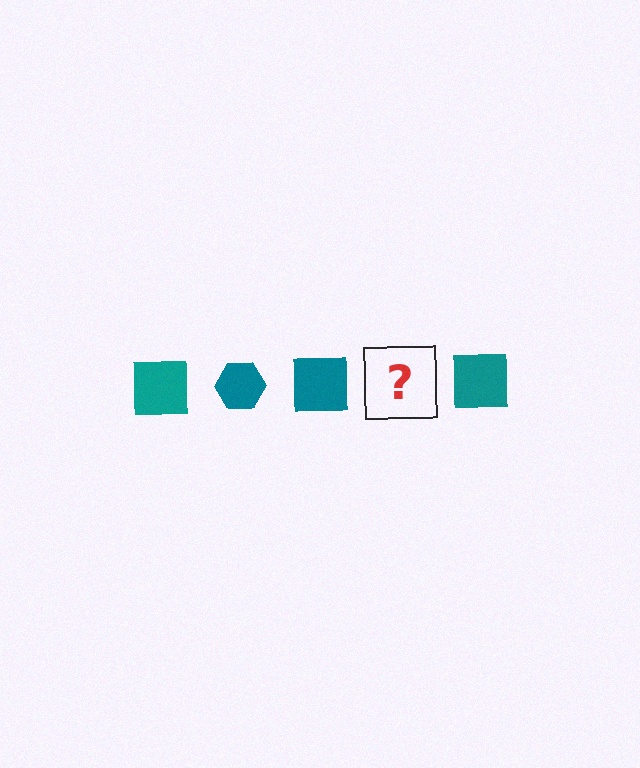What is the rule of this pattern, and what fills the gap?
The rule is that the pattern cycles through square, hexagon shapes in teal. The gap should be filled with a teal hexagon.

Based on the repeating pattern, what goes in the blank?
The blank should be a teal hexagon.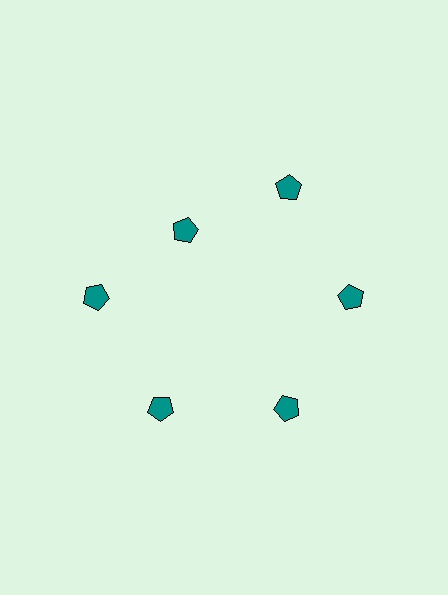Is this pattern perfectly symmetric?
No. The 6 teal pentagons are arranged in a ring, but one element near the 11 o'clock position is pulled inward toward the center, breaking the 6-fold rotational symmetry.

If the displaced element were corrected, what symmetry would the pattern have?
It would have 6-fold rotational symmetry — the pattern would map onto itself every 60 degrees.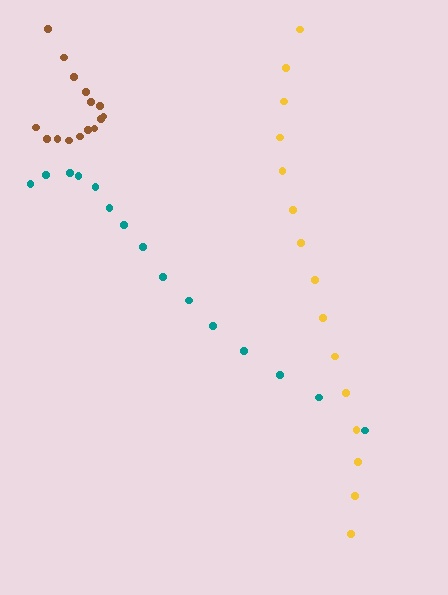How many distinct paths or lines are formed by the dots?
There are 3 distinct paths.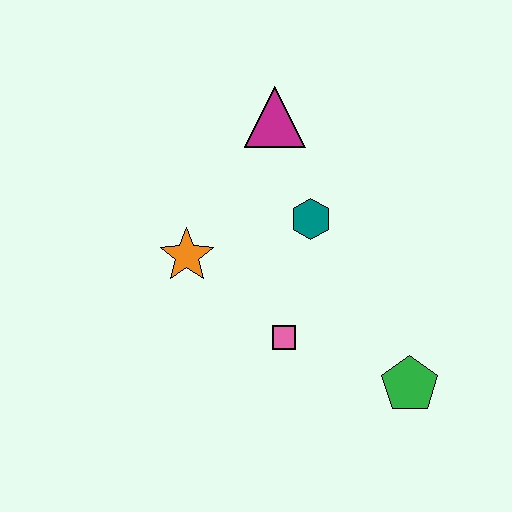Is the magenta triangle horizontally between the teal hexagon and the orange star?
Yes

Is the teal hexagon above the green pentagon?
Yes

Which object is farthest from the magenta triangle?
The green pentagon is farthest from the magenta triangle.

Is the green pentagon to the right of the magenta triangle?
Yes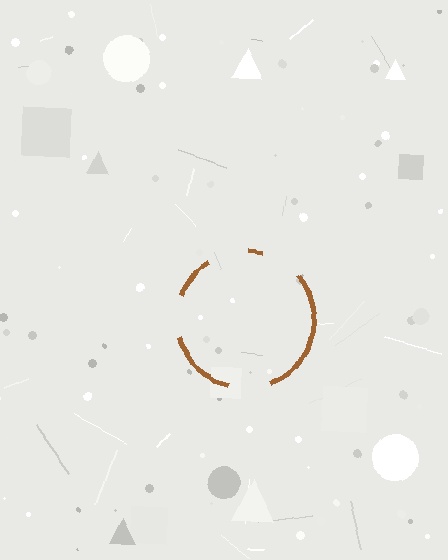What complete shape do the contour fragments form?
The contour fragments form a circle.